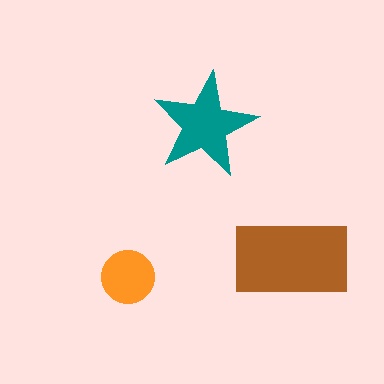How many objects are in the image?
There are 3 objects in the image.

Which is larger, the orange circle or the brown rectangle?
The brown rectangle.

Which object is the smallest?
The orange circle.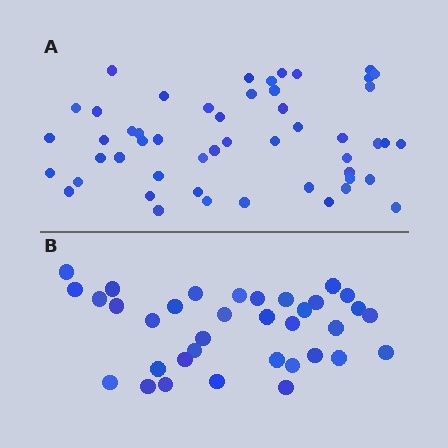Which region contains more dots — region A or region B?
Region A (the top region) has more dots.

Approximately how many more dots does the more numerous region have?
Region A has approximately 15 more dots than region B.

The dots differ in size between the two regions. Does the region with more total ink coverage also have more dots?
No. Region B has more total ink coverage because its dots are larger, but region A actually contains more individual dots. Total area can be misleading — the number of items is what matters here.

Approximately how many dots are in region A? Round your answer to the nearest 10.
About 50 dots. (The exact count is 51, which rounds to 50.)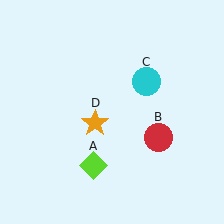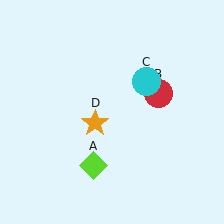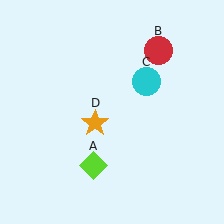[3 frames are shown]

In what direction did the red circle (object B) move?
The red circle (object B) moved up.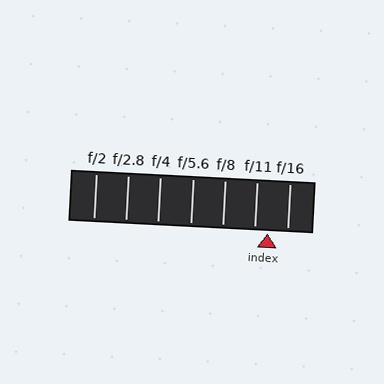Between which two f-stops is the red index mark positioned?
The index mark is between f/11 and f/16.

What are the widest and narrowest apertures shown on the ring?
The widest aperture shown is f/2 and the narrowest is f/16.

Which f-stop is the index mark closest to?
The index mark is closest to f/11.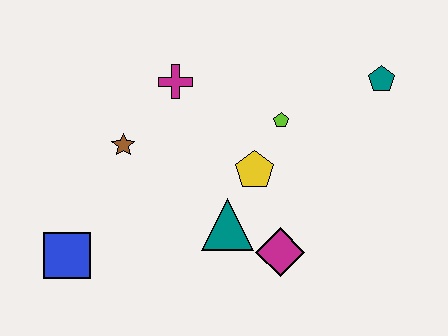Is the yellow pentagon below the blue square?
No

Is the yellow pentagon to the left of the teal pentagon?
Yes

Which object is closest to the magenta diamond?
The teal triangle is closest to the magenta diamond.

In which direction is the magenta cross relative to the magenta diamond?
The magenta cross is above the magenta diamond.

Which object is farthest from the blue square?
The teal pentagon is farthest from the blue square.